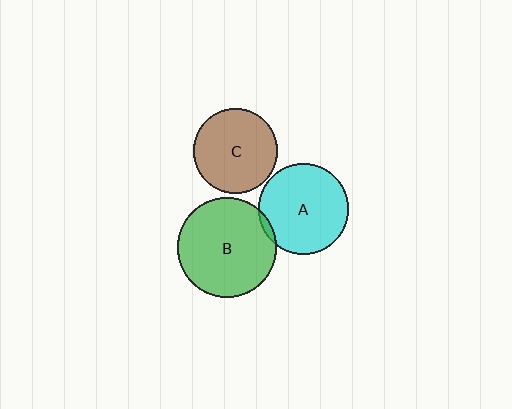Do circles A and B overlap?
Yes.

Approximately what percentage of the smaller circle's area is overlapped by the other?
Approximately 5%.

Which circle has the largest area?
Circle B (green).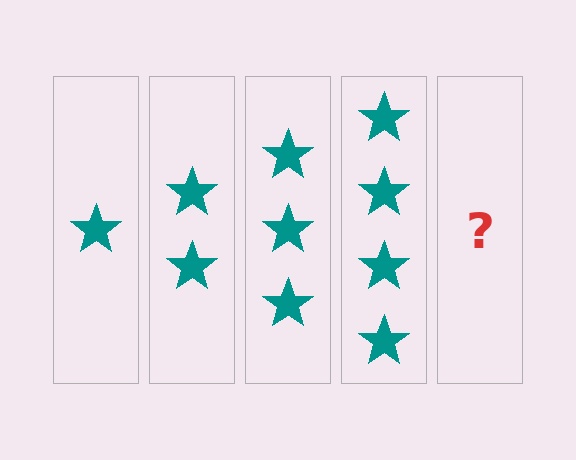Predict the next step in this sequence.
The next step is 5 stars.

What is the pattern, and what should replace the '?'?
The pattern is that each step adds one more star. The '?' should be 5 stars.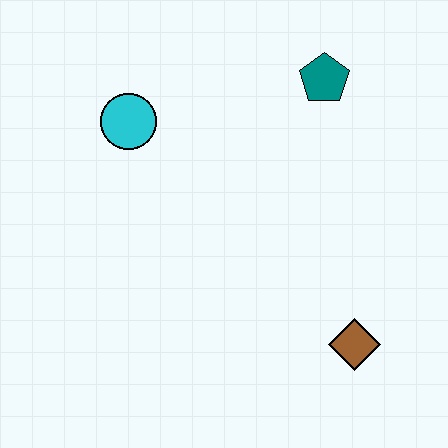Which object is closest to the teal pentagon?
The cyan circle is closest to the teal pentagon.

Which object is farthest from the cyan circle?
The brown diamond is farthest from the cyan circle.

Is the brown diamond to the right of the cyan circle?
Yes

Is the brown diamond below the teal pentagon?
Yes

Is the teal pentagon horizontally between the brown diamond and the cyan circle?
Yes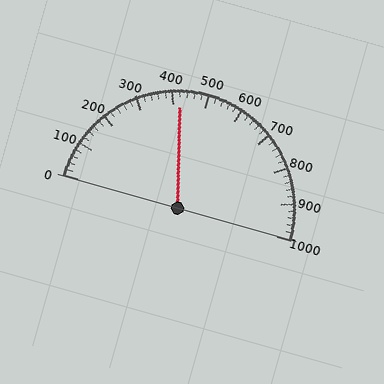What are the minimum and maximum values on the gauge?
The gauge ranges from 0 to 1000.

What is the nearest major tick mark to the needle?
The nearest major tick mark is 400.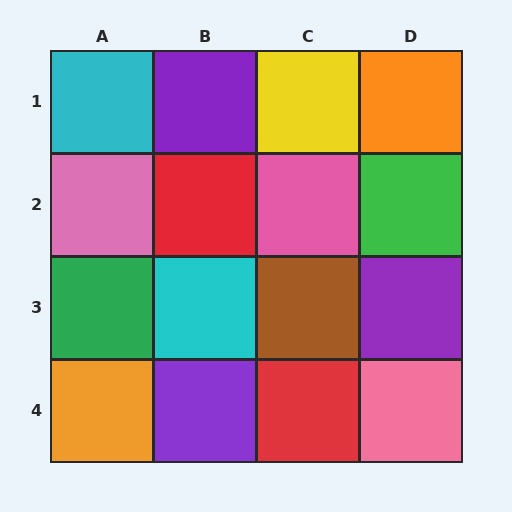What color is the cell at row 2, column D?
Green.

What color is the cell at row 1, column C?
Yellow.